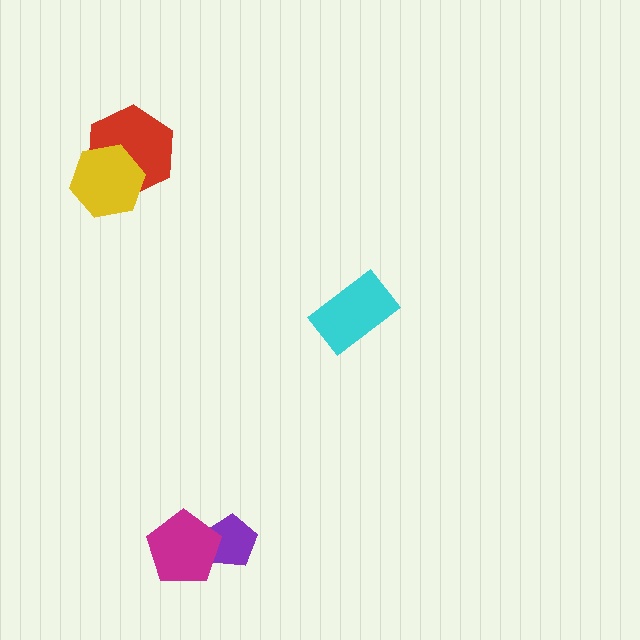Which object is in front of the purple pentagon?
The magenta pentagon is in front of the purple pentagon.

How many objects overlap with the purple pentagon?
1 object overlaps with the purple pentagon.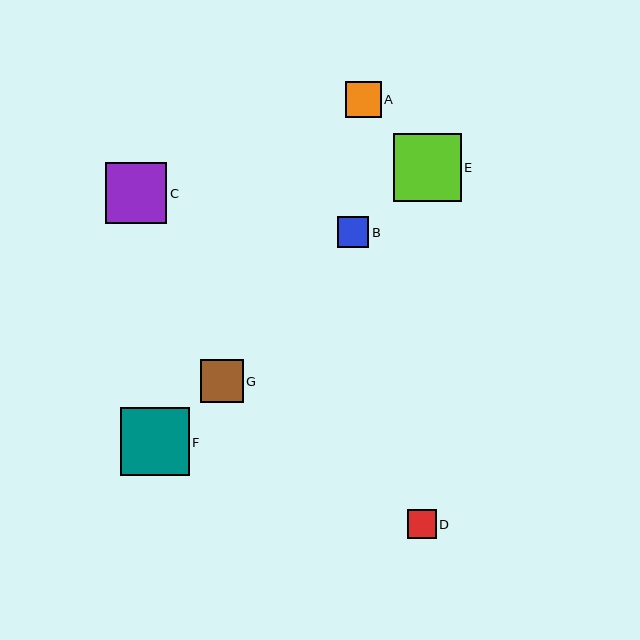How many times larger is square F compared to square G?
Square F is approximately 1.6 times the size of square G.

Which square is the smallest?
Square D is the smallest with a size of approximately 29 pixels.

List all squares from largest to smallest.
From largest to smallest: F, E, C, G, A, B, D.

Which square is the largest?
Square F is the largest with a size of approximately 69 pixels.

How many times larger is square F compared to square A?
Square F is approximately 1.9 times the size of square A.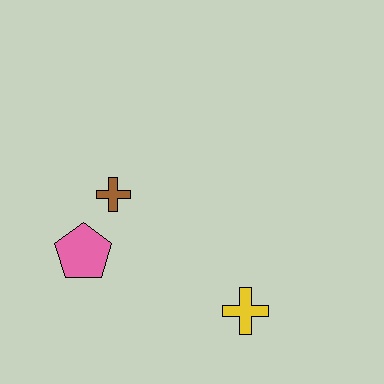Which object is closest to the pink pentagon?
The brown cross is closest to the pink pentagon.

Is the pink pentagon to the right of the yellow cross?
No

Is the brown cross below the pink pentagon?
No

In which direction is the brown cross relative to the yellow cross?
The brown cross is to the left of the yellow cross.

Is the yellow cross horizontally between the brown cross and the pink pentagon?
No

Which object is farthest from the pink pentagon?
The yellow cross is farthest from the pink pentagon.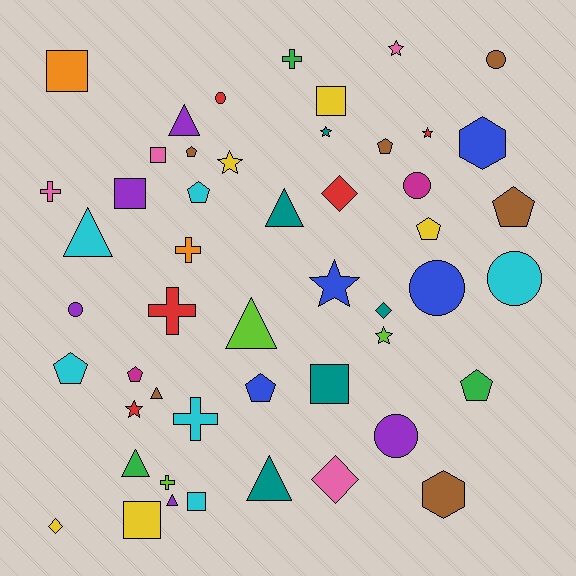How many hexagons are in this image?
There are 2 hexagons.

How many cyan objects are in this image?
There are 6 cyan objects.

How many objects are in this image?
There are 50 objects.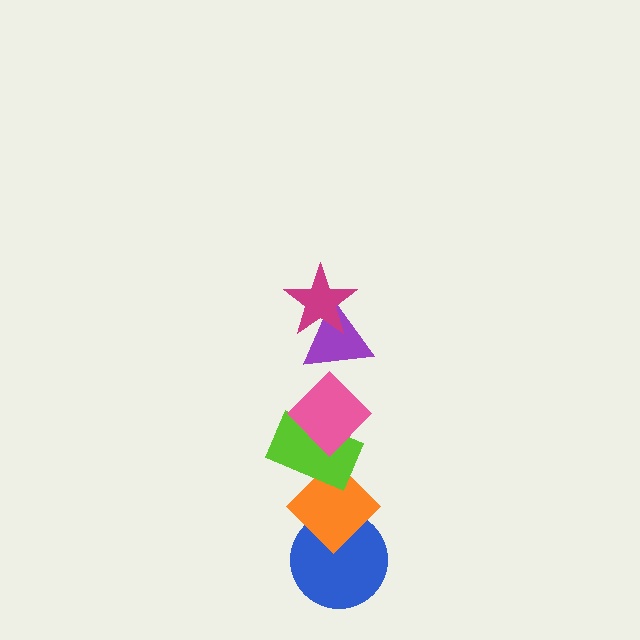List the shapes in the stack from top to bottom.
From top to bottom: the magenta star, the purple triangle, the pink diamond, the lime rectangle, the orange diamond, the blue circle.